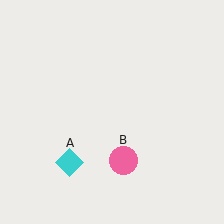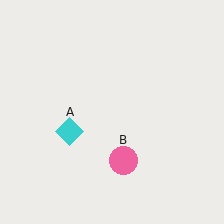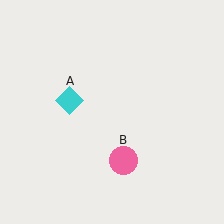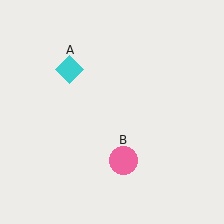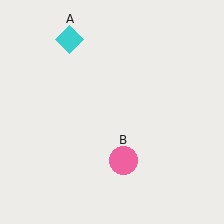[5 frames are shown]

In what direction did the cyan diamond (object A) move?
The cyan diamond (object A) moved up.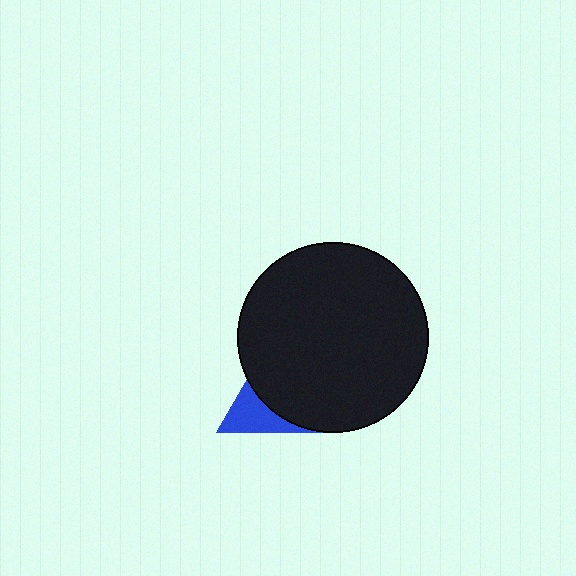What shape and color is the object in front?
The object in front is a black circle.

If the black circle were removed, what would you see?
You would see the complete blue triangle.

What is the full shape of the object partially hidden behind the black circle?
The partially hidden object is a blue triangle.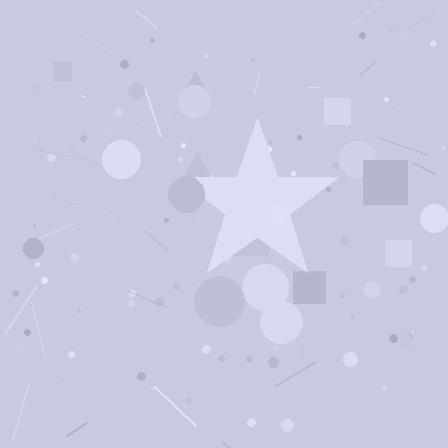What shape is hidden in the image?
A star is hidden in the image.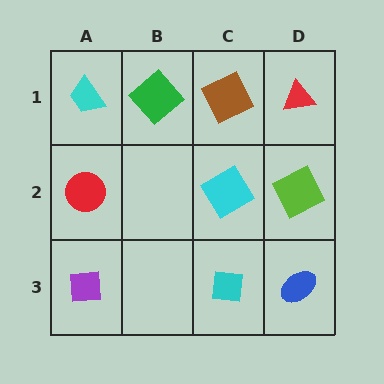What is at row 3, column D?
A blue ellipse.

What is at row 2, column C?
A cyan diamond.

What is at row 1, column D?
A red triangle.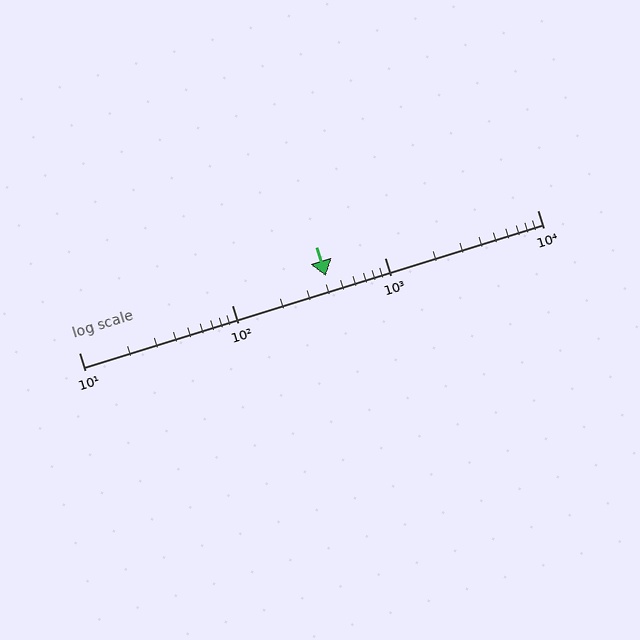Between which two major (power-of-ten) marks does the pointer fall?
The pointer is between 100 and 1000.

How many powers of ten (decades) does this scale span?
The scale spans 3 decades, from 10 to 10000.